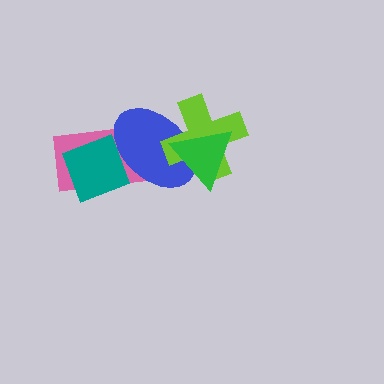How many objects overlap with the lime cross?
2 objects overlap with the lime cross.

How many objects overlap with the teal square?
2 objects overlap with the teal square.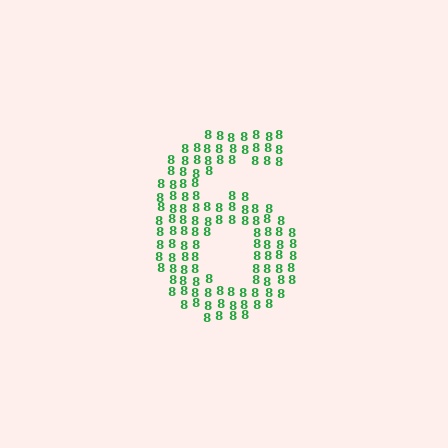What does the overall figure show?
The overall figure shows the digit 6.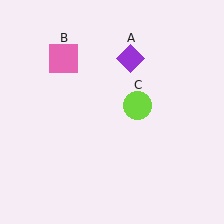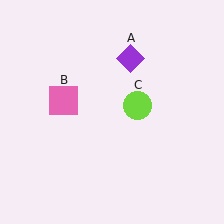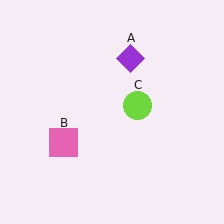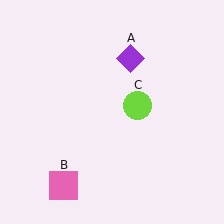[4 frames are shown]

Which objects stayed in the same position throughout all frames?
Purple diamond (object A) and lime circle (object C) remained stationary.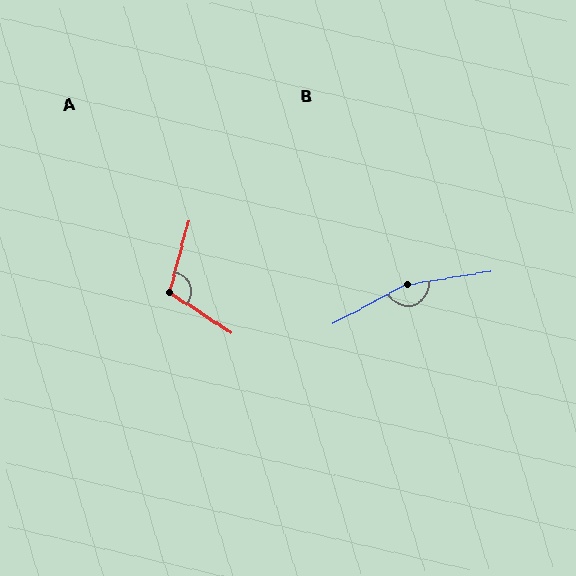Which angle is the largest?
B, at approximately 161 degrees.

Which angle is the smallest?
A, at approximately 108 degrees.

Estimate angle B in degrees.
Approximately 161 degrees.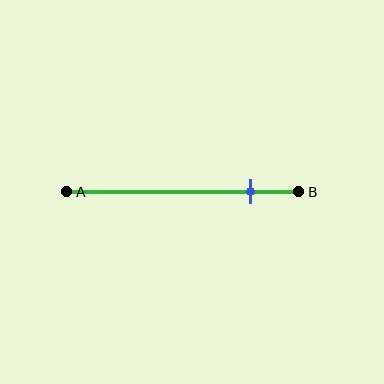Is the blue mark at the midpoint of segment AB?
No, the mark is at about 80% from A, not at the 50% midpoint.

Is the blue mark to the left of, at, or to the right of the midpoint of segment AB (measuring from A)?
The blue mark is to the right of the midpoint of segment AB.